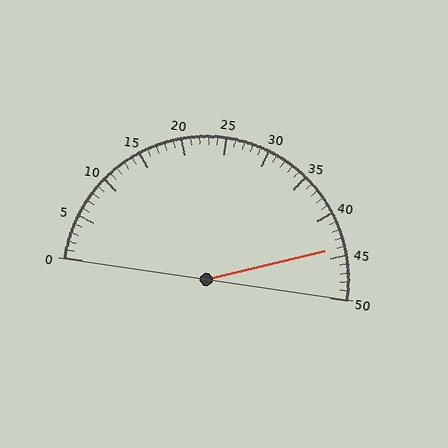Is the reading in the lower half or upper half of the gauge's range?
The reading is in the upper half of the range (0 to 50).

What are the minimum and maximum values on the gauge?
The gauge ranges from 0 to 50.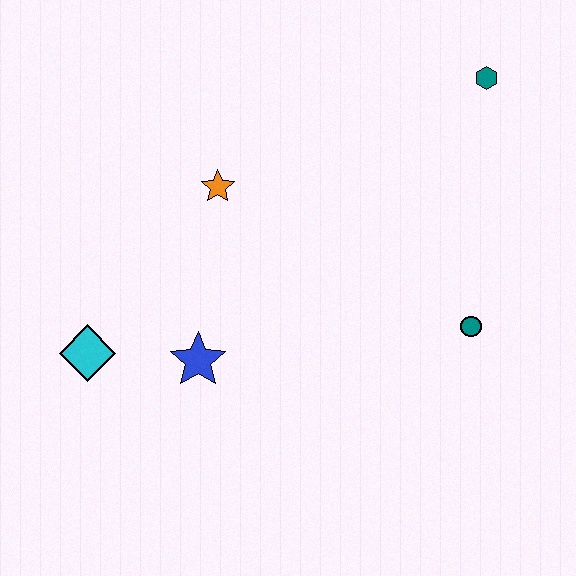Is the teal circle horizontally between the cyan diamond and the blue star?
No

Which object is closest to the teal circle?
The teal hexagon is closest to the teal circle.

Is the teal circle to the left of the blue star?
No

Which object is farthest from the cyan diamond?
The teal hexagon is farthest from the cyan diamond.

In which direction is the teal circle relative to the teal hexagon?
The teal circle is below the teal hexagon.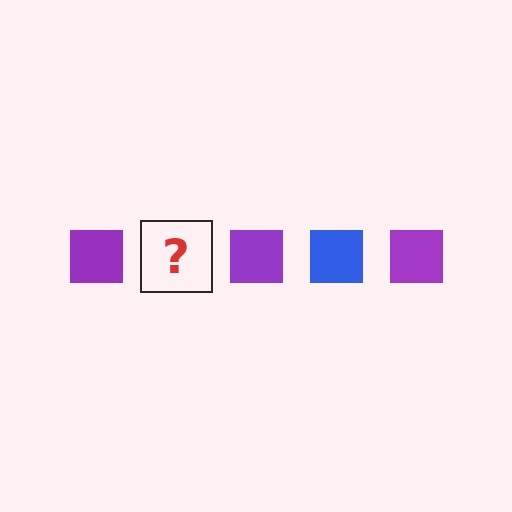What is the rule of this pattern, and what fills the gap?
The rule is that the pattern cycles through purple, blue squares. The gap should be filled with a blue square.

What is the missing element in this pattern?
The missing element is a blue square.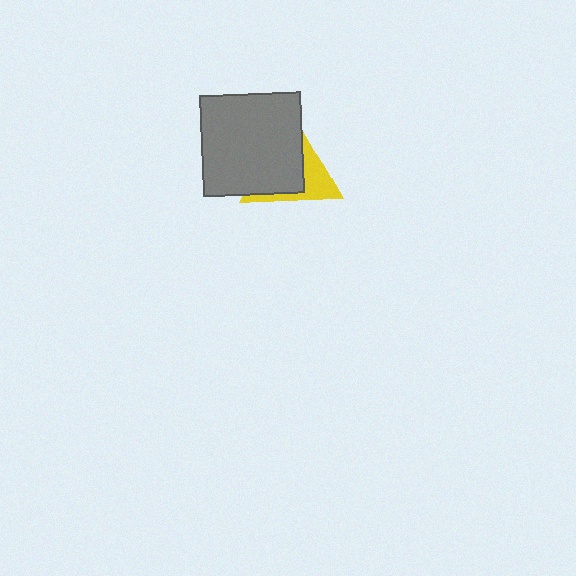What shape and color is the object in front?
The object in front is a gray square.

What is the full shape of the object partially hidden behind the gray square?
The partially hidden object is a yellow triangle.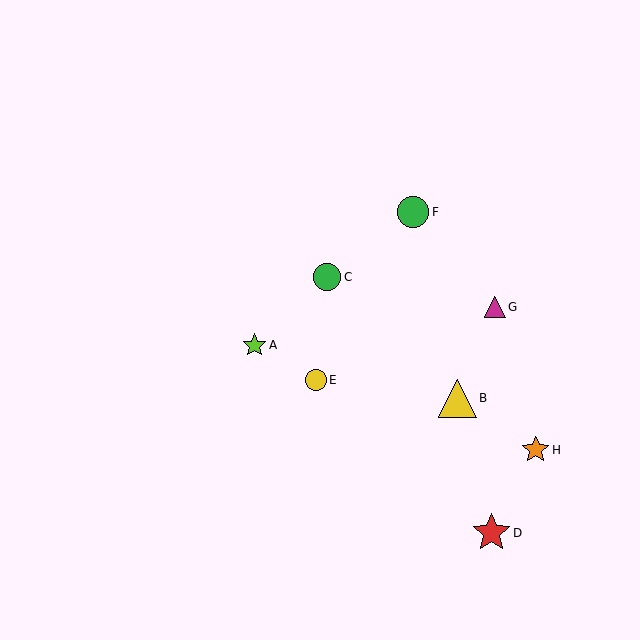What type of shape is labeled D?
Shape D is a red star.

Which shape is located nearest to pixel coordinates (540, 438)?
The orange star (labeled H) at (536, 450) is nearest to that location.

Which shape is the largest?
The red star (labeled D) is the largest.